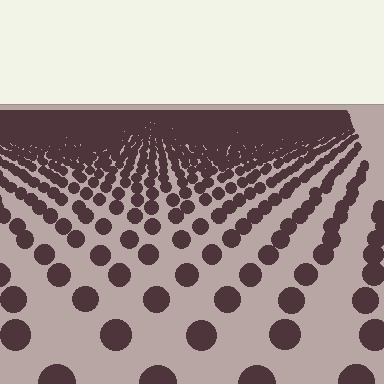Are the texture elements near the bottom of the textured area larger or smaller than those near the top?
Larger. Near the bottom, elements are closer to the viewer and appear at a bigger on-screen size.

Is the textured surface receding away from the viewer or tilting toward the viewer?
The surface is receding away from the viewer. Texture elements get smaller and denser toward the top.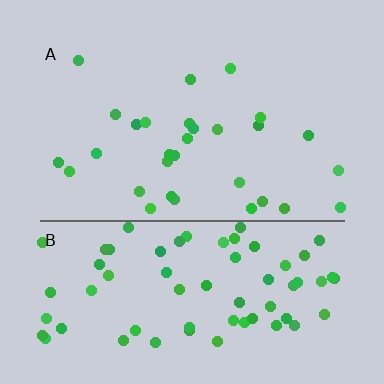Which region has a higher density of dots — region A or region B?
B (the bottom).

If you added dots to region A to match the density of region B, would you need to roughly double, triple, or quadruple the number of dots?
Approximately double.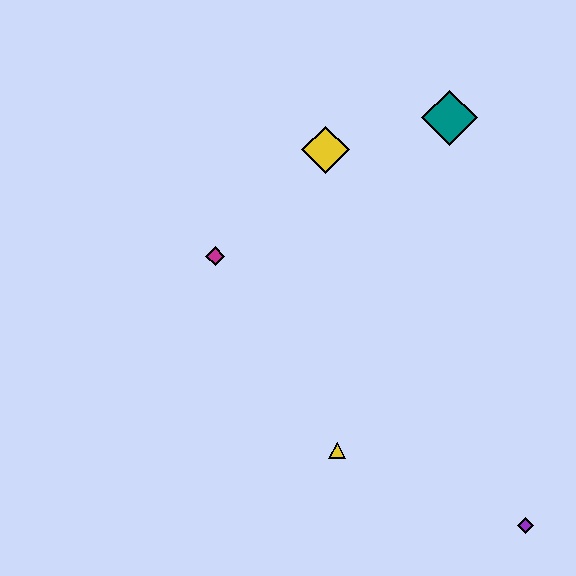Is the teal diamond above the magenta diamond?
Yes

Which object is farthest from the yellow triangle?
The teal diamond is farthest from the yellow triangle.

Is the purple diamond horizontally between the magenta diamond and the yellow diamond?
No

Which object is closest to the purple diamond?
The yellow triangle is closest to the purple diamond.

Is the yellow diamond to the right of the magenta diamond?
Yes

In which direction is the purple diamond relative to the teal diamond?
The purple diamond is below the teal diamond.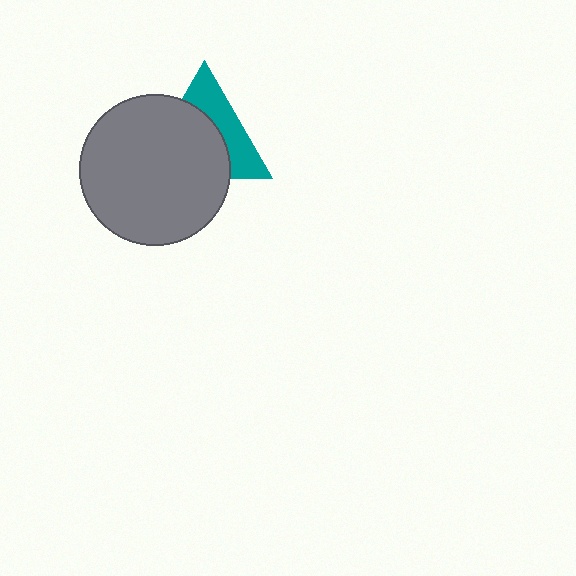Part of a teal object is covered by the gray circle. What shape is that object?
It is a triangle.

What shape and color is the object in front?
The object in front is a gray circle.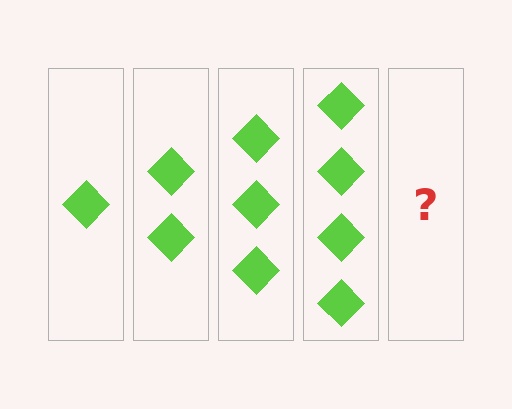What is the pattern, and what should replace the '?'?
The pattern is that each step adds one more diamond. The '?' should be 5 diamonds.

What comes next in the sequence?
The next element should be 5 diamonds.